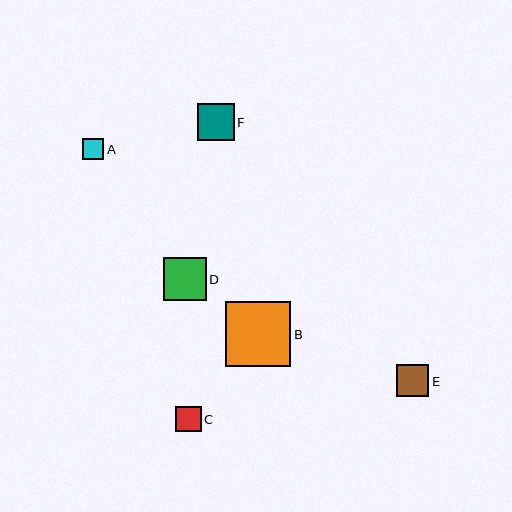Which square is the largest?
Square B is the largest with a size of approximately 65 pixels.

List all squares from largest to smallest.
From largest to smallest: B, D, F, E, C, A.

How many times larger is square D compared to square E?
Square D is approximately 1.3 times the size of square E.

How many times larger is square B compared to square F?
Square B is approximately 1.8 times the size of square F.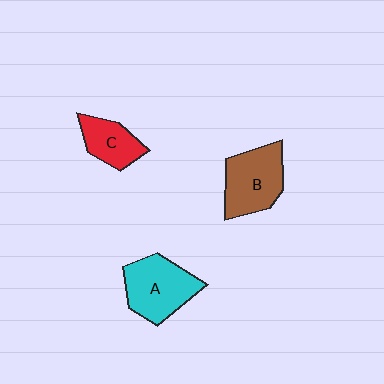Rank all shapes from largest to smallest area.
From largest to smallest: A (cyan), B (brown), C (red).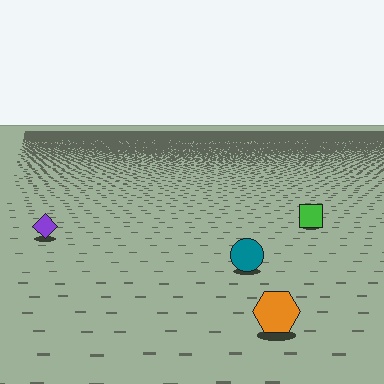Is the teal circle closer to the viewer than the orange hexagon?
No. The orange hexagon is closer — you can tell from the texture gradient: the ground texture is coarser near it.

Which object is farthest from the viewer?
The green square is farthest from the viewer. It appears smaller and the ground texture around it is denser.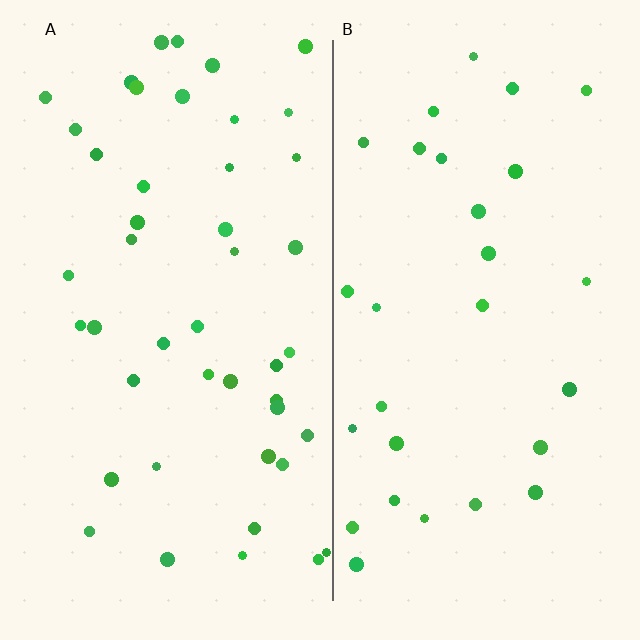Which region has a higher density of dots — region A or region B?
A (the left).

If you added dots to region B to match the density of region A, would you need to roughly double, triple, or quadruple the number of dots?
Approximately double.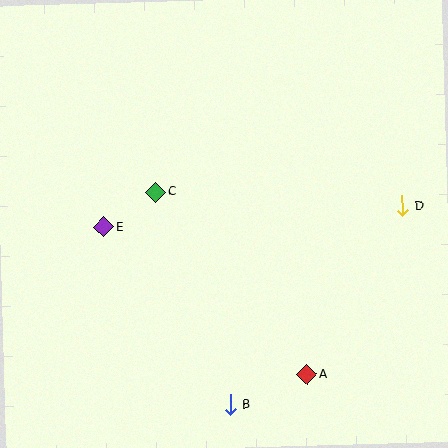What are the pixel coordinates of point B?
Point B is at (230, 405).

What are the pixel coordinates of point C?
Point C is at (156, 192).